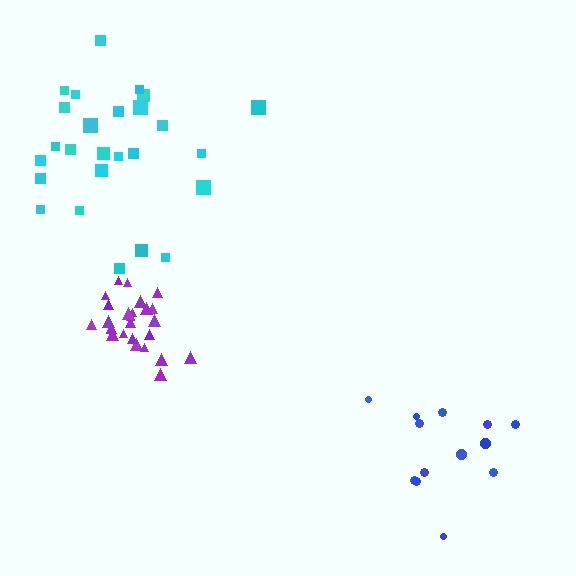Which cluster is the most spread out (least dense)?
Blue.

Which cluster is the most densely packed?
Purple.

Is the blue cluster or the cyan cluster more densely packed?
Cyan.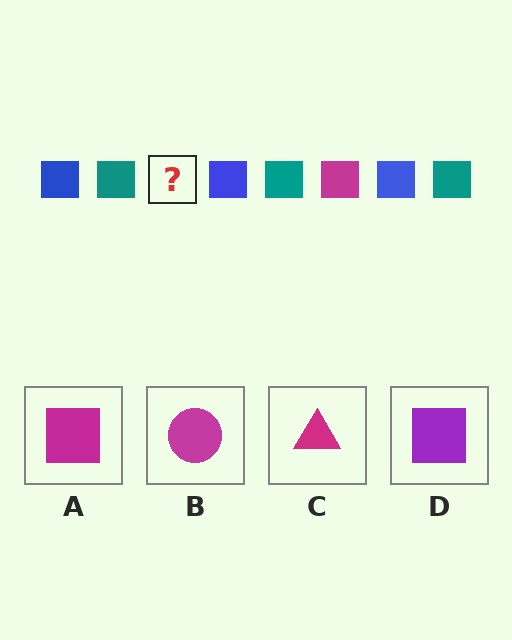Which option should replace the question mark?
Option A.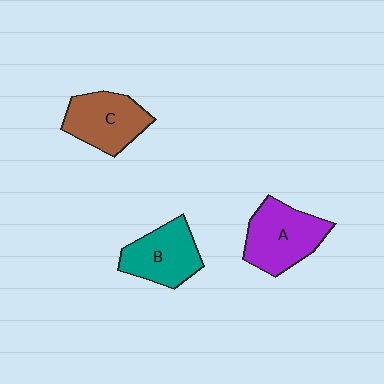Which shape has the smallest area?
Shape B (teal).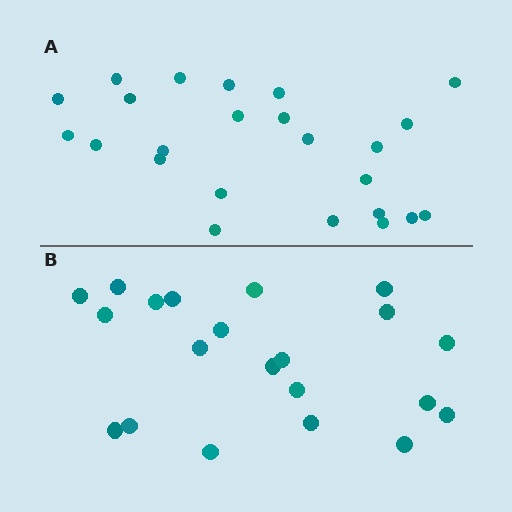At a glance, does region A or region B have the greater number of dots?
Region A (the top region) has more dots.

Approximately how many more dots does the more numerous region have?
Region A has just a few more — roughly 2 or 3 more dots than region B.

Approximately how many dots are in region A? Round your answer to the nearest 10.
About 20 dots. (The exact count is 24, which rounds to 20.)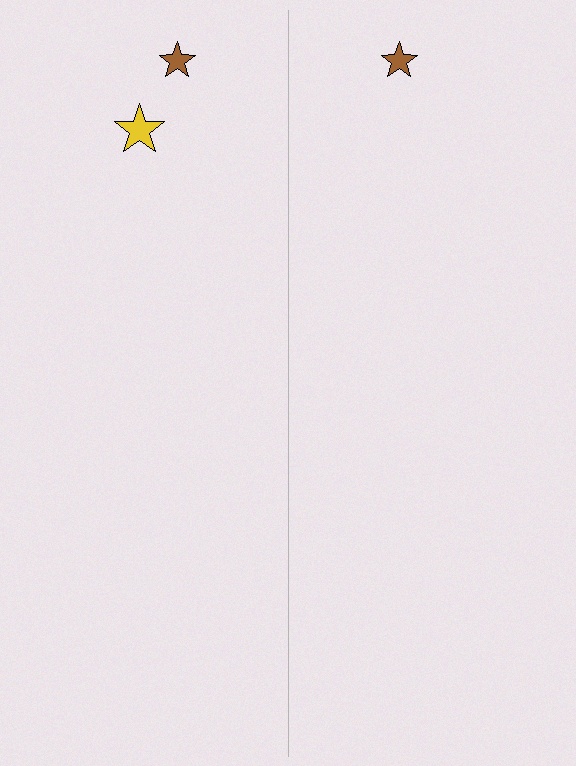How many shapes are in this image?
There are 3 shapes in this image.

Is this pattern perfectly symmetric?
No, the pattern is not perfectly symmetric. A yellow star is missing from the right side.